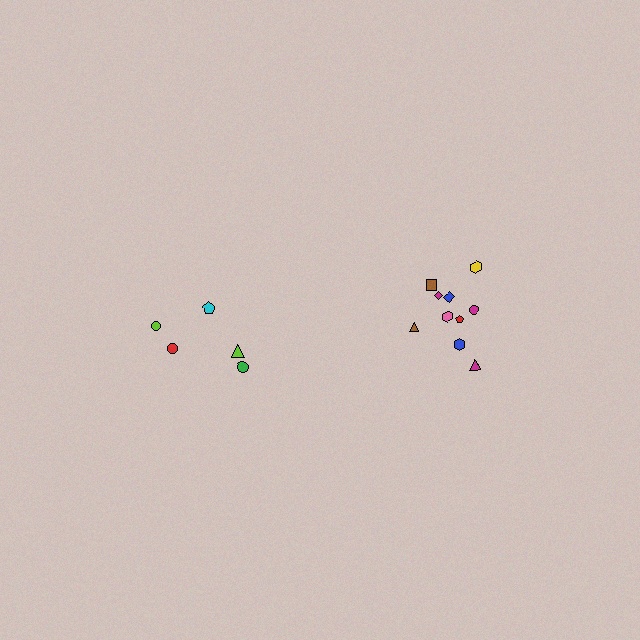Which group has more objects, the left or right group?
The right group.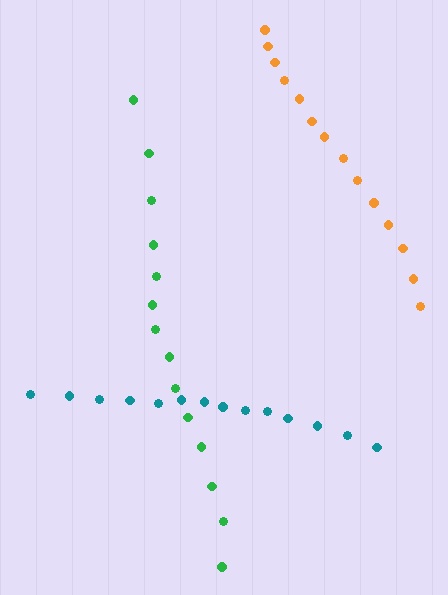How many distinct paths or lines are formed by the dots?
There are 3 distinct paths.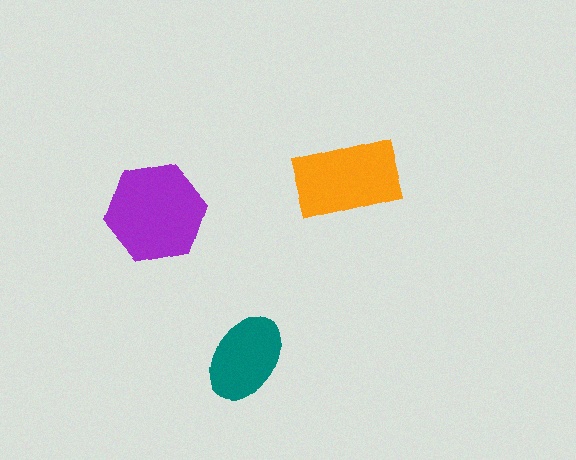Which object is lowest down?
The teal ellipse is bottommost.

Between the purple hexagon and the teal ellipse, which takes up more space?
The purple hexagon.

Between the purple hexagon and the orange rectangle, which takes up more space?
The purple hexagon.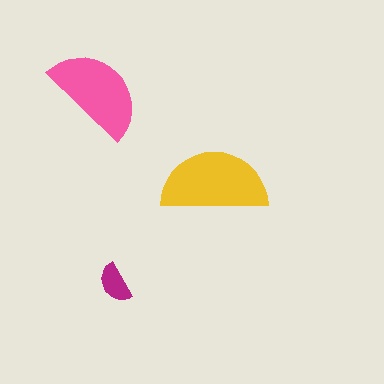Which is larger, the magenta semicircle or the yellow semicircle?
The yellow one.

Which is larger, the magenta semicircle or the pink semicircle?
The pink one.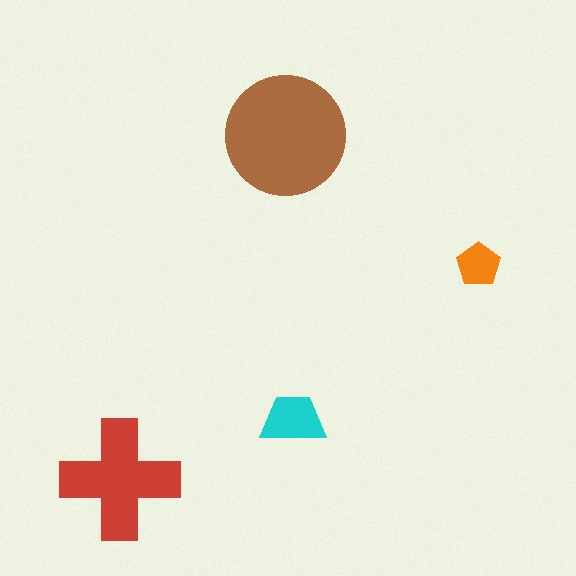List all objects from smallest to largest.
The orange pentagon, the cyan trapezoid, the red cross, the brown circle.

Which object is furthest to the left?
The red cross is leftmost.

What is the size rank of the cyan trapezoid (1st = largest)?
3rd.